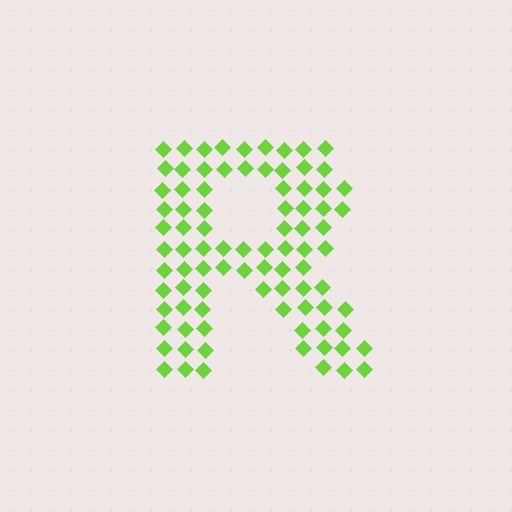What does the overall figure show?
The overall figure shows the letter R.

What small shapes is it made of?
It is made of small diamonds.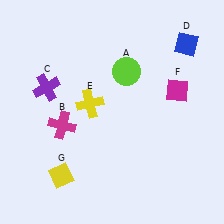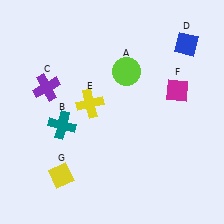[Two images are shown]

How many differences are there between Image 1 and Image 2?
There is 1 difference between the two images.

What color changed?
The cross (B) changed from magenta in Image 1 to teal in Image 2.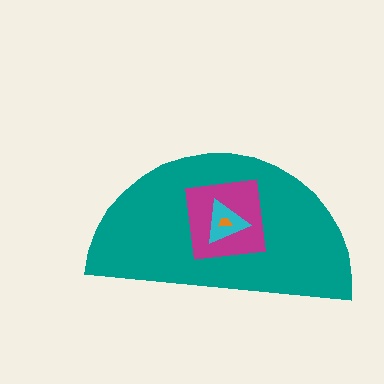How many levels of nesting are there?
4.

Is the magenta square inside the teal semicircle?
Yes.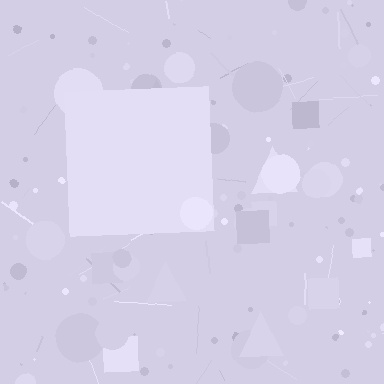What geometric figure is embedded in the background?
A square is embedded in the background.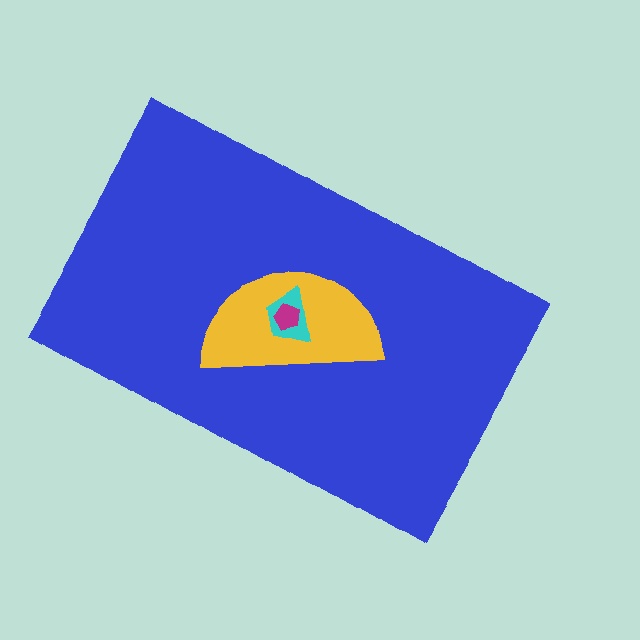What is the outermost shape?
The blue rectangle.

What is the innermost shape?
The magenta pentagon.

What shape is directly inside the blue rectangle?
The yellow semicircle.